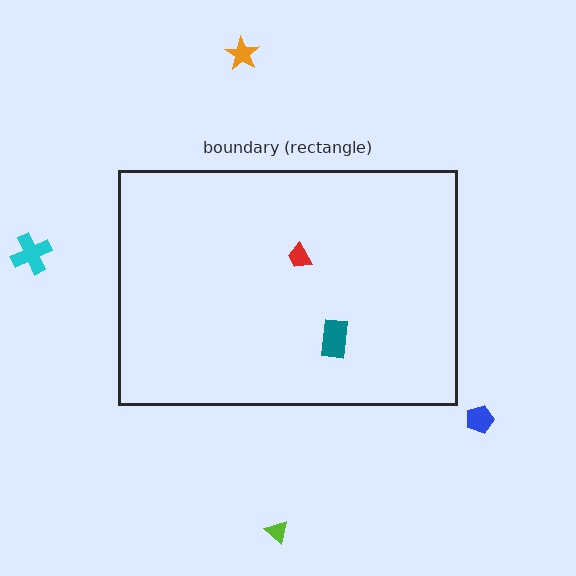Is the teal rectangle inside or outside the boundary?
Inside.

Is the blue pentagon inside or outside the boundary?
Outside.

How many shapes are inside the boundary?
2 inside, 4 outside.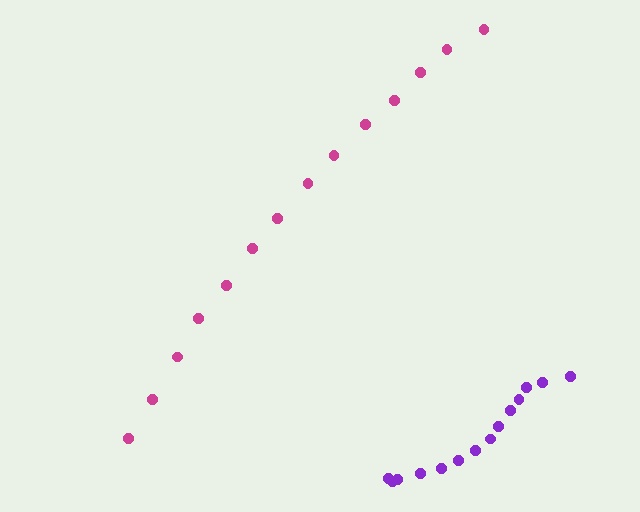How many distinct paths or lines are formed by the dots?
There are 2 distinct paths.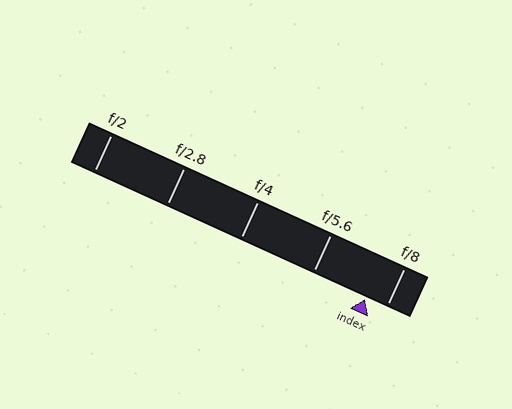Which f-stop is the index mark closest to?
The index mark is closest to f/8.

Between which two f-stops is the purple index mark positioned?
The index mark is between f/5.6 and f/8.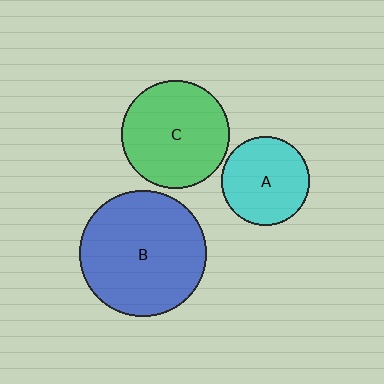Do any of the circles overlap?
No, none of the circles overlap.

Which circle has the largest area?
Circle B (blue).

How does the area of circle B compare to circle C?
Approximately 1.4 times.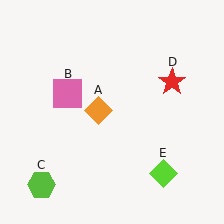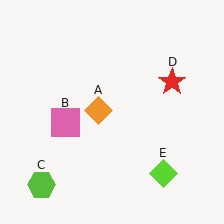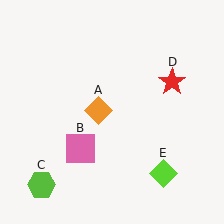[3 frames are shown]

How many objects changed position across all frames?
1 object changed position: pink square (object B).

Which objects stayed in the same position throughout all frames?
Orange diamond (object A) and lime hexagon (object C) and red star (object D) and lime diamond (object E) remained stationary.